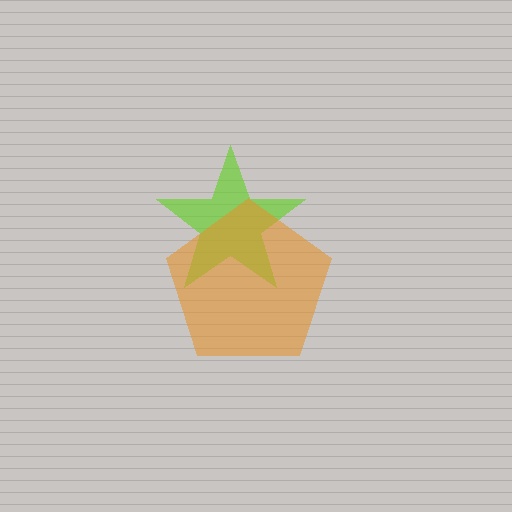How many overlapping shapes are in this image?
There are 2 overlapping shapes in the image.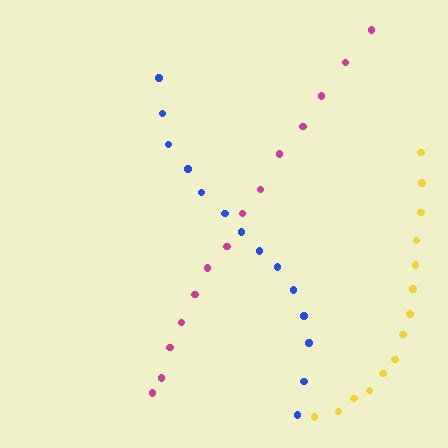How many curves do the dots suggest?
There are 3 distinct paths.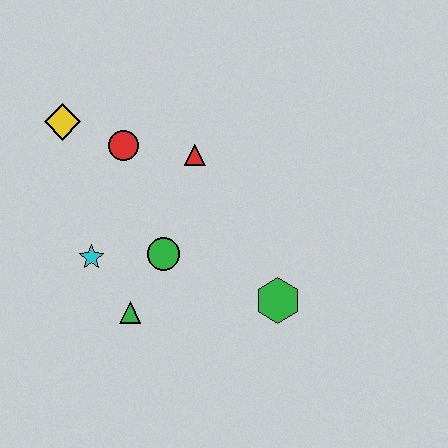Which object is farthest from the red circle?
The green hexagon is farthest from the red circle.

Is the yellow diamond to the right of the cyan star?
No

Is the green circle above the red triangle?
No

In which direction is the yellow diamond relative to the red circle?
The yellow diamond is to the left of the red circle.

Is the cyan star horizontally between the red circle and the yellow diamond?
Yes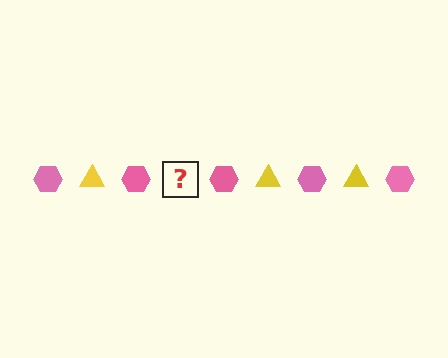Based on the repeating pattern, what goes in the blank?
The blank should be a yellow triangle.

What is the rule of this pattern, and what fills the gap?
The rule is that the pattern alternates between pink hexagon and yellow triangle. The gap should be filled with a yellow triangle.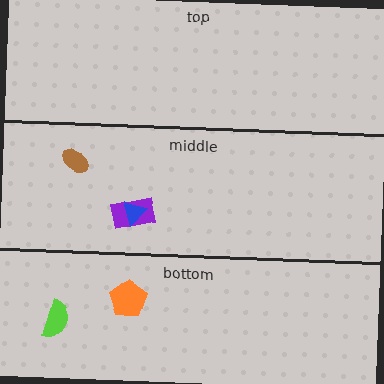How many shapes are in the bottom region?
2.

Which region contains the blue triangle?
The middle region.